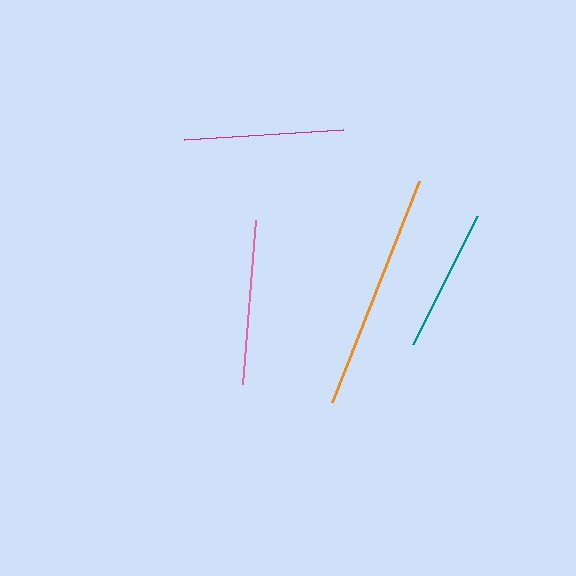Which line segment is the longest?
The orange line is the longest at approximately 238 pixels.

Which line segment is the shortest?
The teal line is the shortest at approximately 143 pixels.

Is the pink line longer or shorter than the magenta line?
The pink line is longer than the magenta line.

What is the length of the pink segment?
The pink segment is approximately 164 pixels long.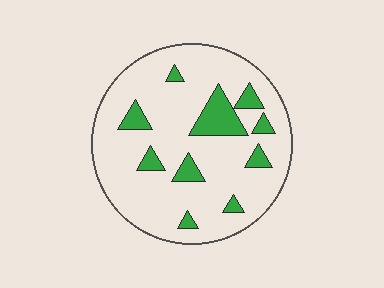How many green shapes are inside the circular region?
10.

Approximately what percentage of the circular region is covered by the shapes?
Approximately 15%.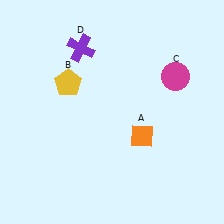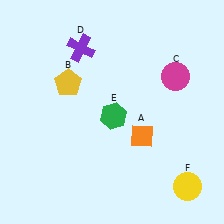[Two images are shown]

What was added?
A green hexagon (E), a yellow circle (F) were added in Image 2.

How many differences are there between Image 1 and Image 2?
There are 2 differences between the two images.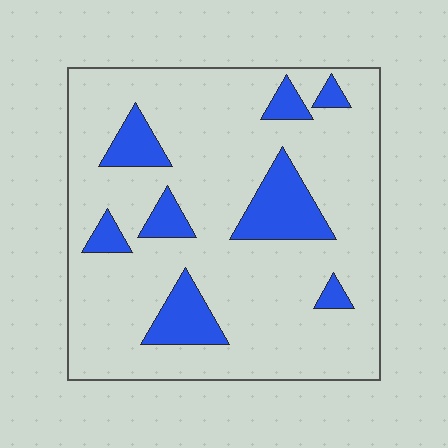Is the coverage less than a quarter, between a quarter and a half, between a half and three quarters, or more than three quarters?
Less than a quarter.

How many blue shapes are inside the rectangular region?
8.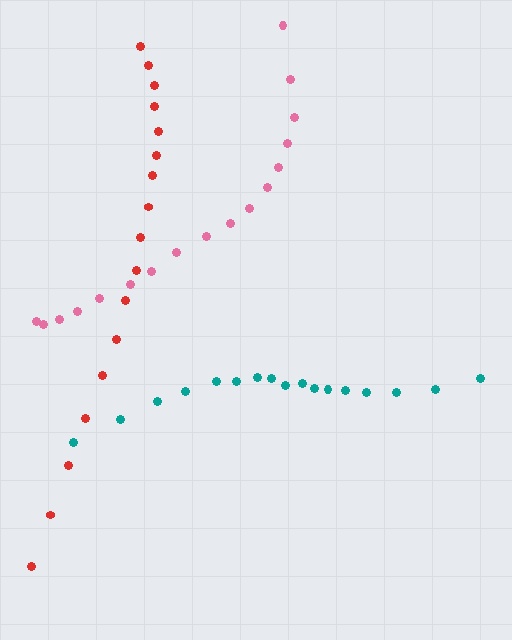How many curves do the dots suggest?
There are 3 distinct paths.